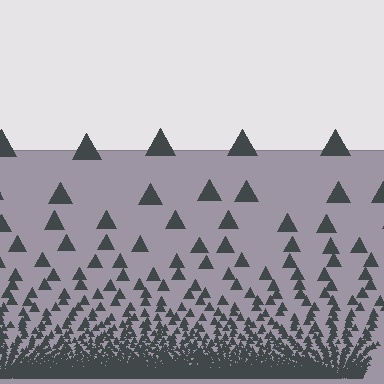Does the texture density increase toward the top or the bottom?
Density increases toward the bottom.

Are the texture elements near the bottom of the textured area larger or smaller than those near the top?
Smaller. The gradient is inverted — elements near the bottom are smaller and denser.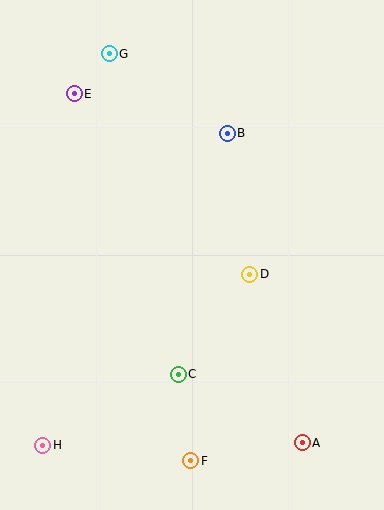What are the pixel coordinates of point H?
Point H is at (43, 445).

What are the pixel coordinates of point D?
Point D is at (250, 274).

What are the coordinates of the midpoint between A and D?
The midpoint between A and D is at (276, 358).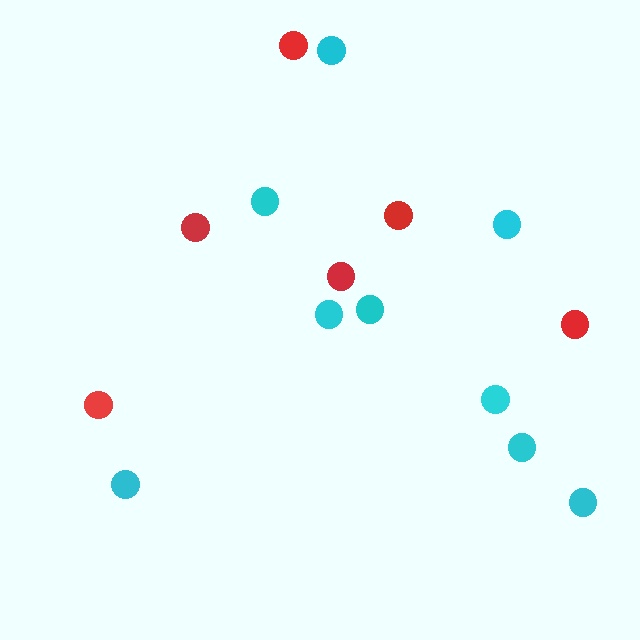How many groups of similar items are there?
There are 2 groups: one group of red circles (6) and one group of cyan circles (9).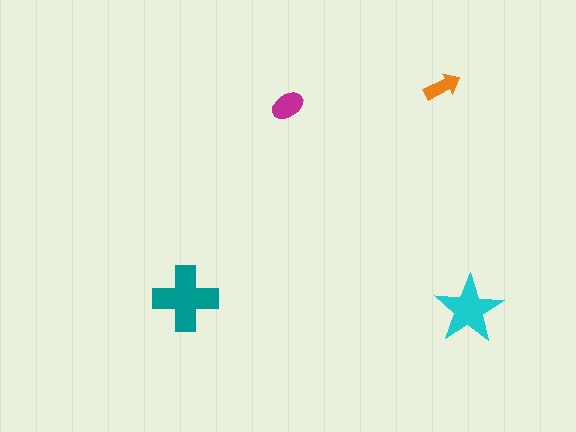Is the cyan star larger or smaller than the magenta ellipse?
Larger.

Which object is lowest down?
The cyan star is bottommost.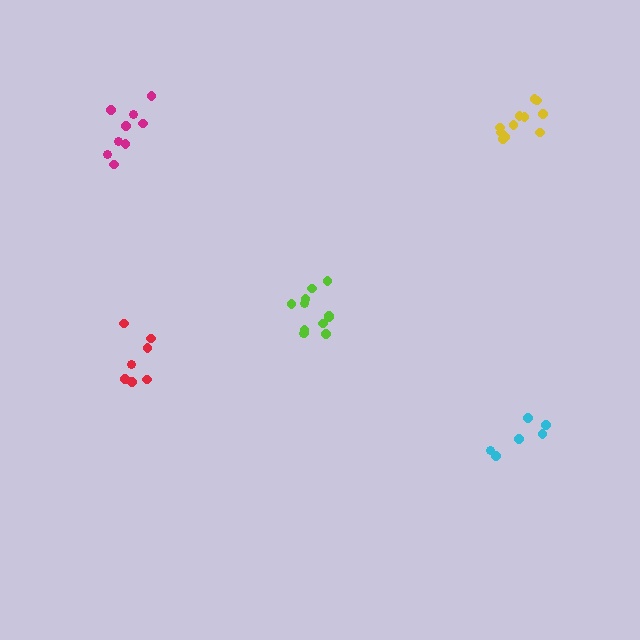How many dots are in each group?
Group 1: 12 dots, Group 2: 6 dots, Group 3: 9 dots, Group 4: 7 dots, Group 5: 11 dots (45 total).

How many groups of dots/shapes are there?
There are 5 groups.